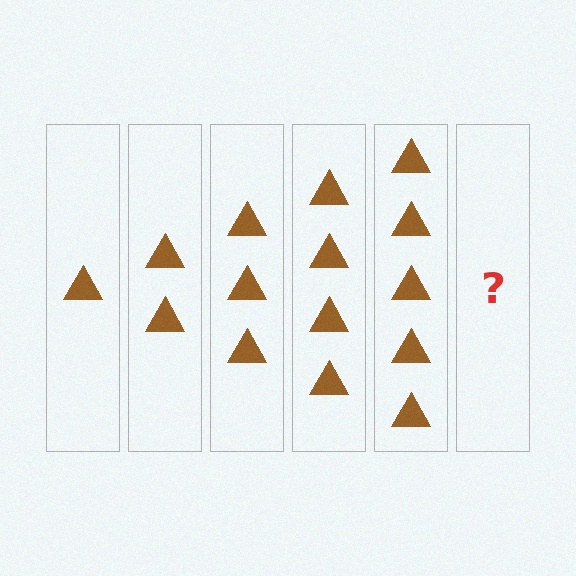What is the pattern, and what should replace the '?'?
The pattern is that each step adds one more triangle. The '?' should be 6 triangles.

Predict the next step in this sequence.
The next step is 6 triangles.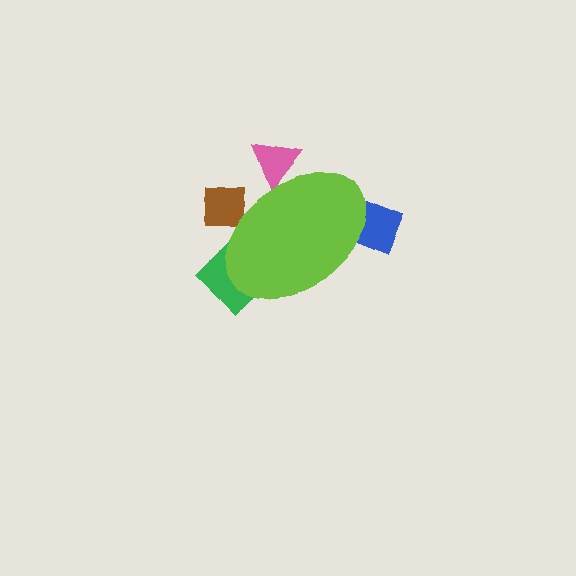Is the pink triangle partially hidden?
Yes, the pink triangle is partially hidden behind the lime ellipse.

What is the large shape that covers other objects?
A lime ellipse.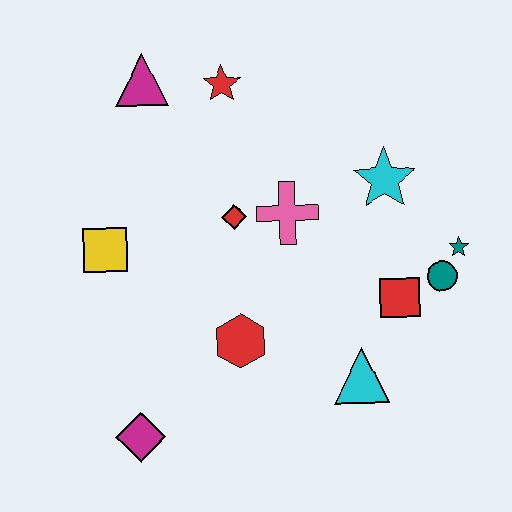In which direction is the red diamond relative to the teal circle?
The red diamond is to the left of the teal circle.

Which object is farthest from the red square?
The magenta triangle is farthest from the red square.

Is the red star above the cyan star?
Yes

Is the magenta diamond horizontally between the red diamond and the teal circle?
No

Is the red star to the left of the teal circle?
Yes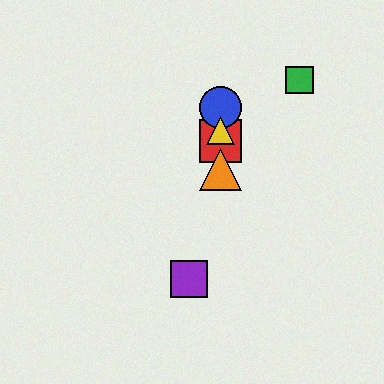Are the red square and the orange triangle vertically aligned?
Yes, both are at x≈221.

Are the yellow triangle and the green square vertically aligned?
No, the yellow triangle is at x≈221 and the green square is at x≈300.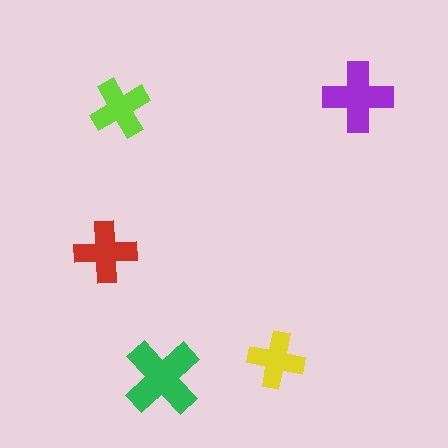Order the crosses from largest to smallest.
the green one, the purple one, the red one, the lime one, the yellow one.